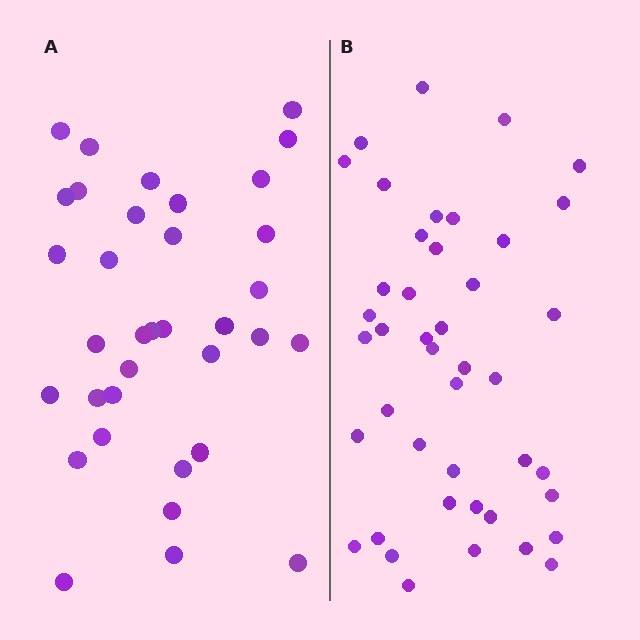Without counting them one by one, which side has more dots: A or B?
Region B (the right region) has more dots.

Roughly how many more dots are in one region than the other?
Region B has roughly 8 or so more dots than region A.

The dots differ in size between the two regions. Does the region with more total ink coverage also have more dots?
No. Region A has more total ink coverage because its dots are larger, but region B actually contains more individual dots. Total area can be misleading — the number of items is what matters here.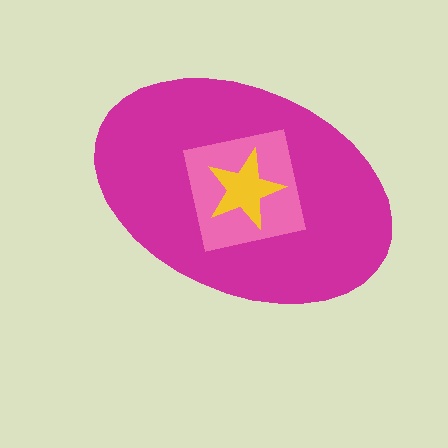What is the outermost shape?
The magenta ellipse.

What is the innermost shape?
The yellow star.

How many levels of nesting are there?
3.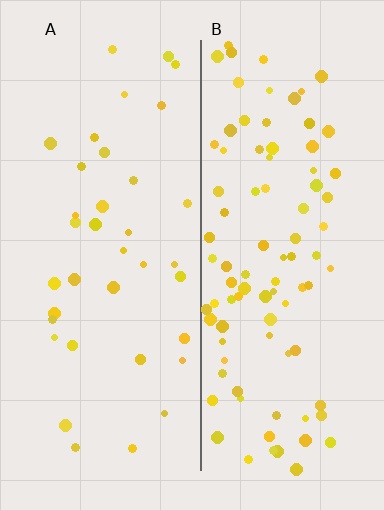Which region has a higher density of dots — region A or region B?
B (the right).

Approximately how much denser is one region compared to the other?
Approximately 2.5× — region B over region A.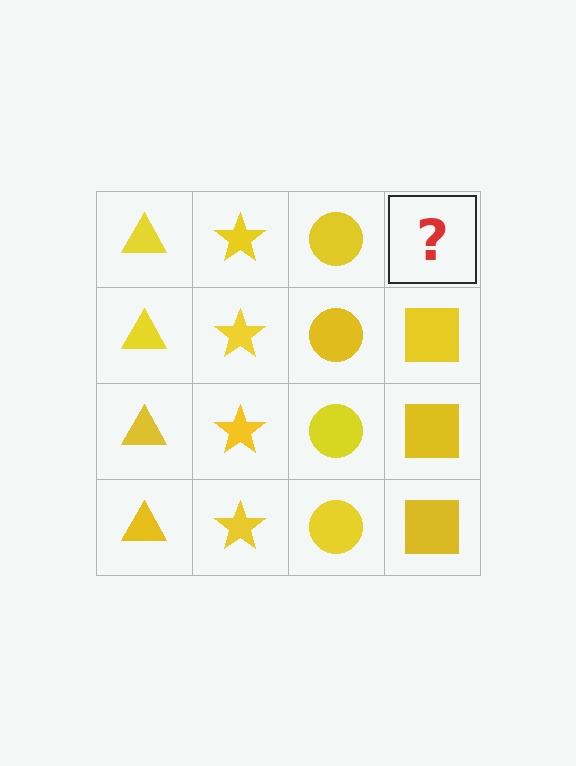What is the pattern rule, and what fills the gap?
The rule is that each column has a consistent shape. The gap should be filled with a yellow square.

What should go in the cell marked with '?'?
The missing cell should contain a yellow square.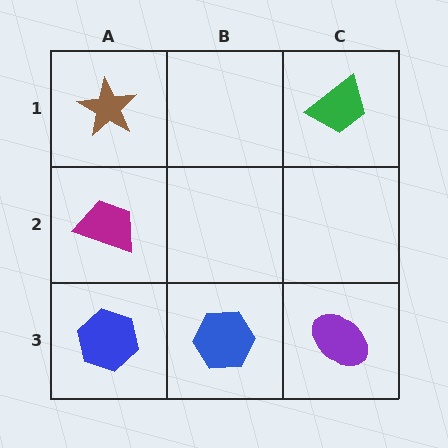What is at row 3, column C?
A purple ellipse.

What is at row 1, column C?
A green trapezoid.